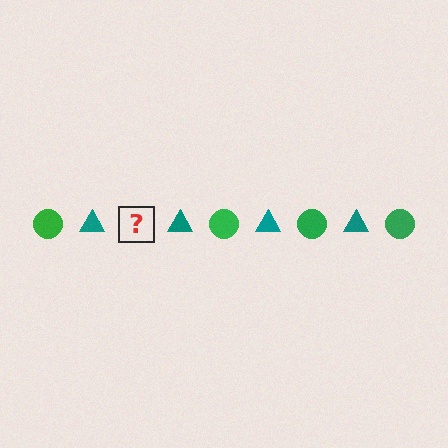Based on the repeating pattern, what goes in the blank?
The blank should be a green circle.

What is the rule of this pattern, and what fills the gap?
The rule is that the pattern alternates between green circle and teal triangle. The gap should be filled with a green circle.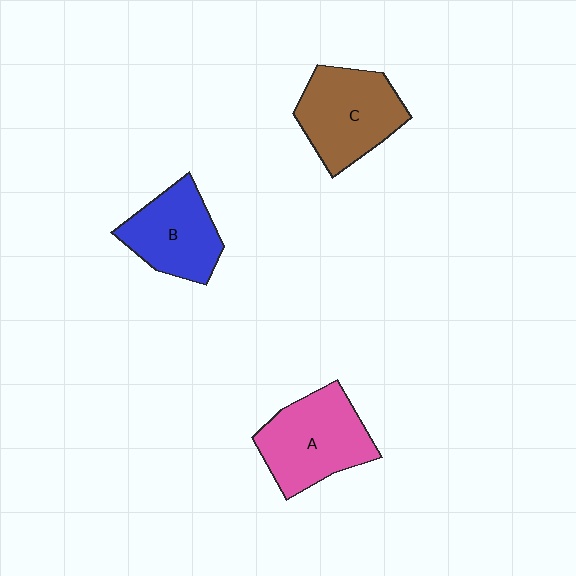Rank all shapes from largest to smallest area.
From largest to smallest: A (pink), C (brown), B (blue).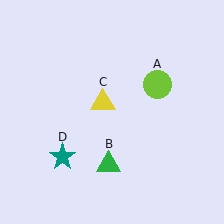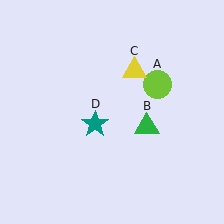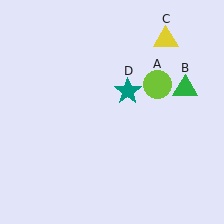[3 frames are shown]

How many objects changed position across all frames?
3 objects changed position: green triangle (object B), yellow triangle (object C), teal star (object D).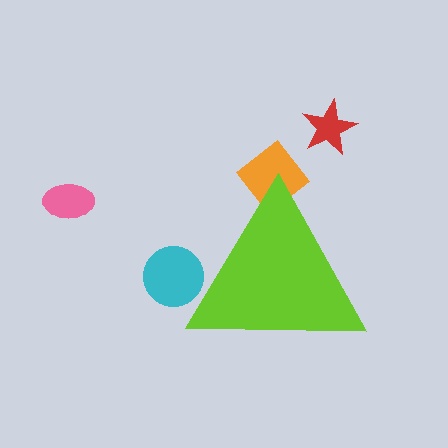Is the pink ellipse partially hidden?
No, the pink ellipse is fully visible.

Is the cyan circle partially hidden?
Yes, the cyan circle is partially hidden behind the lime triangle.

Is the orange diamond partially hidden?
Yes, the orange diamond is partially hidden behind the lime triangle.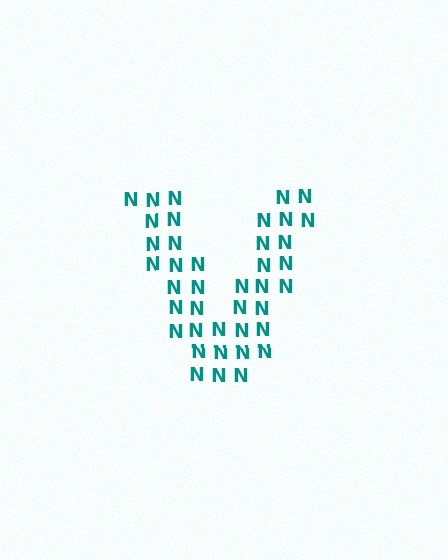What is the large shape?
The large shape is the letter V.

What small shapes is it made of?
It is made of small letter N's.